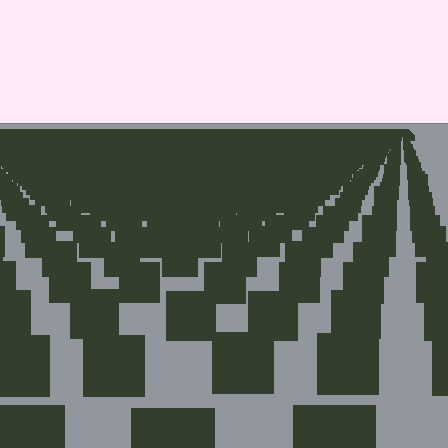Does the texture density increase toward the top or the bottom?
Density increases toward the top.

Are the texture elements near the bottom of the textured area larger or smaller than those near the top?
Larger. Near the bottom, elements are closer to the viewer and appear at a bigger on-screen size.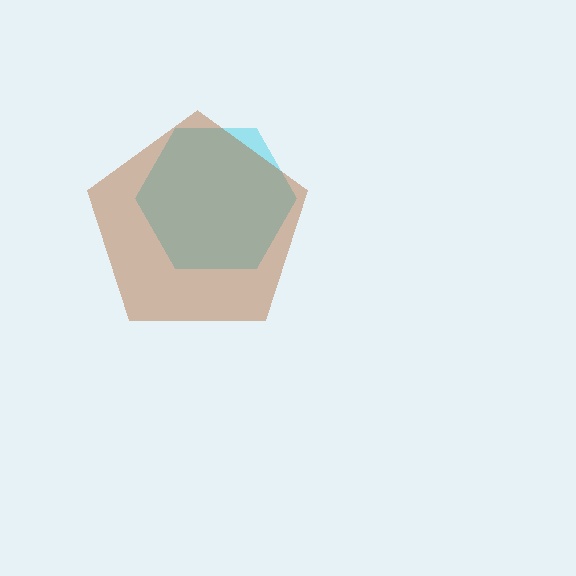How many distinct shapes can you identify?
There are 2 distinct shapes: a cyan hexagon, a brown pentagon.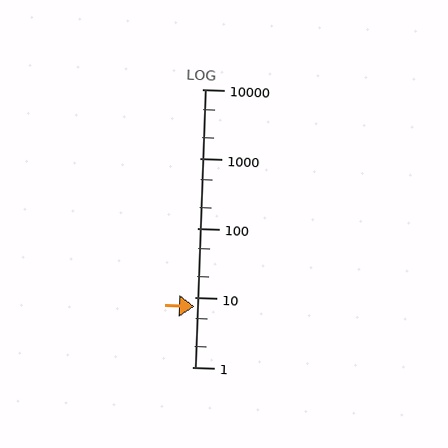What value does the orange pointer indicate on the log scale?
The pointer indicates approximately 7.5.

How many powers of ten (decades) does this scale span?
The scale spans 4 decades, from 1 to 10000.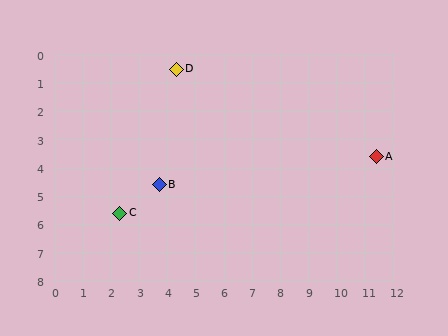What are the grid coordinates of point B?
Point B is at approximately (3.7, 4.6).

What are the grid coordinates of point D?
Point D is at approximately (4.3, 0.5).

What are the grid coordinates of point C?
Point C is at approximately (2.3, 5.6).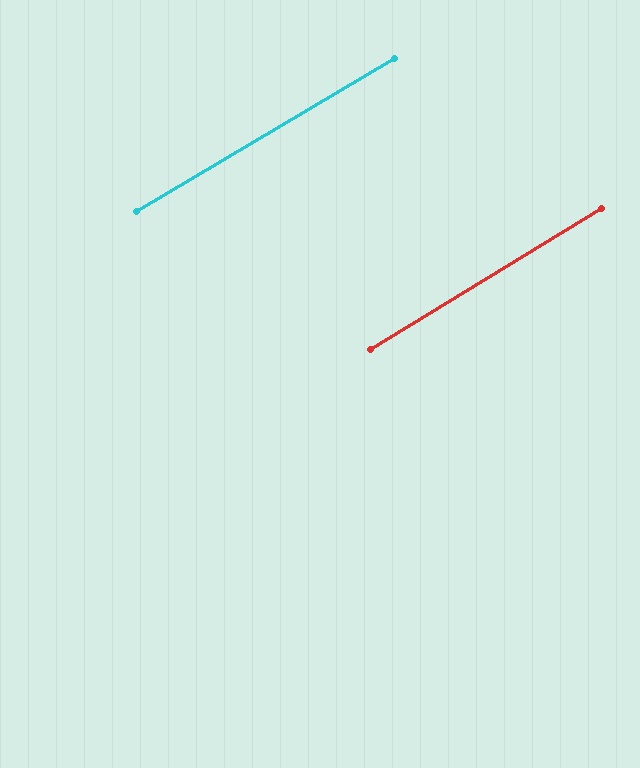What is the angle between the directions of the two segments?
Approximately 1 degree.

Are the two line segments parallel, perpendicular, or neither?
Parallel — their directions differ by only 0.6°.